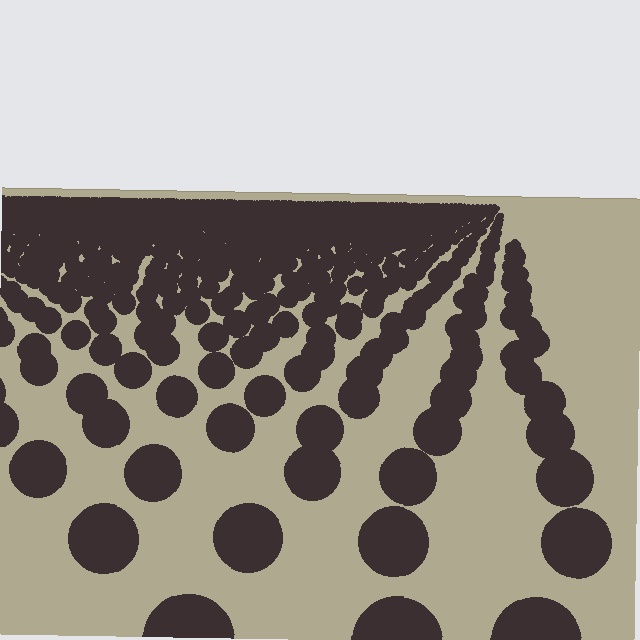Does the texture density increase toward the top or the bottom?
Density increases toward the top.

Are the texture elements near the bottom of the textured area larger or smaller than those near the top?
Larger. Near the bottom, elements are closer to the viewer and appear at a bigger on-screen size.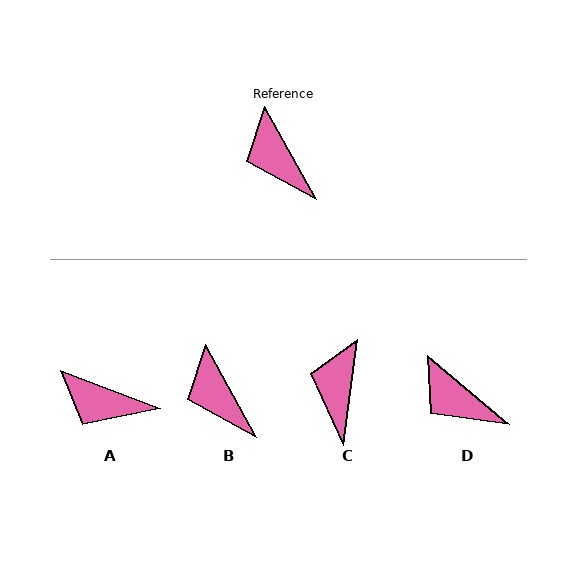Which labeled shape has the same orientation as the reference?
B.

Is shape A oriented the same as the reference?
No, it is off by about 40 degrees.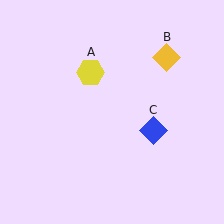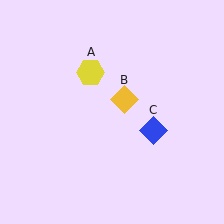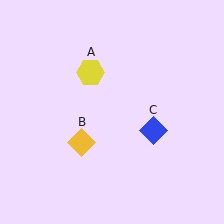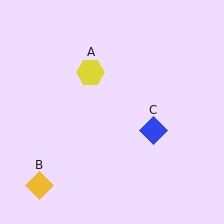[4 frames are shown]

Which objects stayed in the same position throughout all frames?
Yellow hexagon (object A) and blue diamond (object C) remained stationary.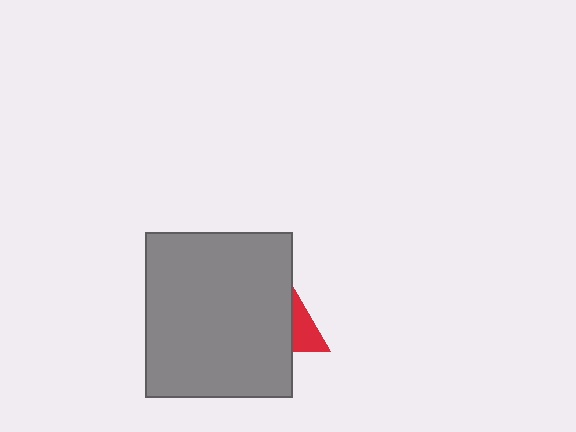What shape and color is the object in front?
The object in front is a gray rectangle.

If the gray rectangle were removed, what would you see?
You would see the complete red triangle.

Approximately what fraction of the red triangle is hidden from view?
Roughly 69% of the red triangle is hidden behind the gray rectangle.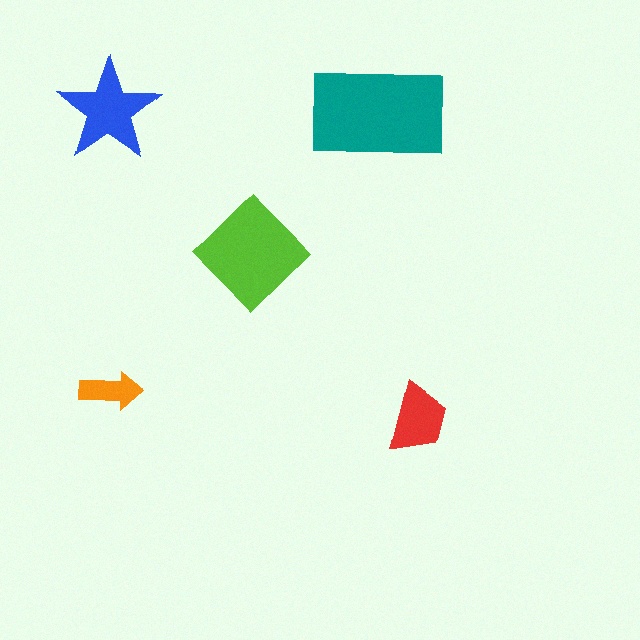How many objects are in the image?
There are 5 objects in the image.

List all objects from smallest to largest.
The orange arrow, the red trapezoid, the blue star, the lime diamond, the teal rectangle.